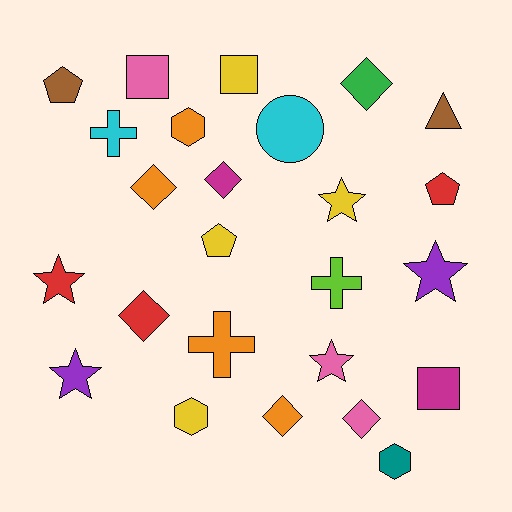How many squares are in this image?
There are 3 squares.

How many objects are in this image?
There are 25 objects.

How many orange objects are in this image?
There are 4 orange objects.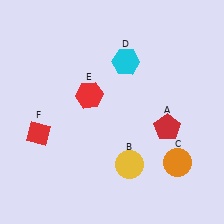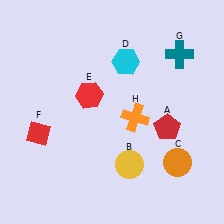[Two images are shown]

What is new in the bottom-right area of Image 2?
An orange cross (H) was added in the bottom-right area of Image 2.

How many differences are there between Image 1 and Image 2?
There are 2 differences between the two images.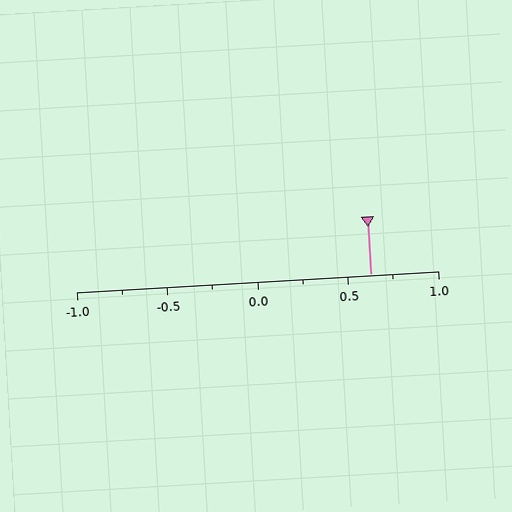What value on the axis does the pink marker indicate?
The marker indicates approximately 0.62.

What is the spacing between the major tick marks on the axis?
The major ticks are spaced 0.5 apart.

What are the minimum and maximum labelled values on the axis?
The axis runs from -1.0 to 1.0.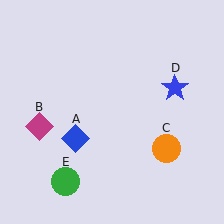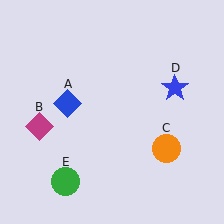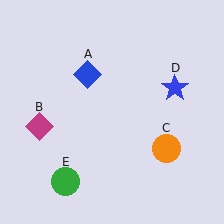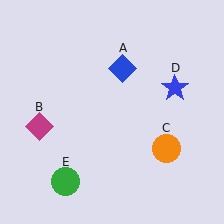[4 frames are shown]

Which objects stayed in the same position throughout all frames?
Magenta diamond (object B) and orange circle (object C) and blue star (object D) and green circle (object E) remained stationary.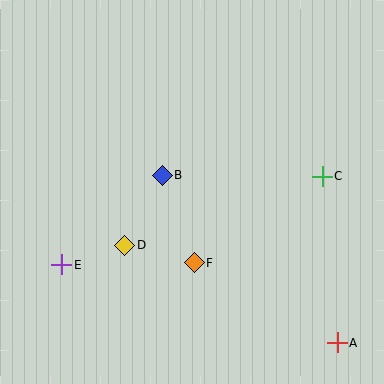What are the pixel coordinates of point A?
Point A is at (337, 343).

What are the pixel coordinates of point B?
Point B is at (162, 175).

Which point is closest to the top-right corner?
Point C is closest to the top-right corner.